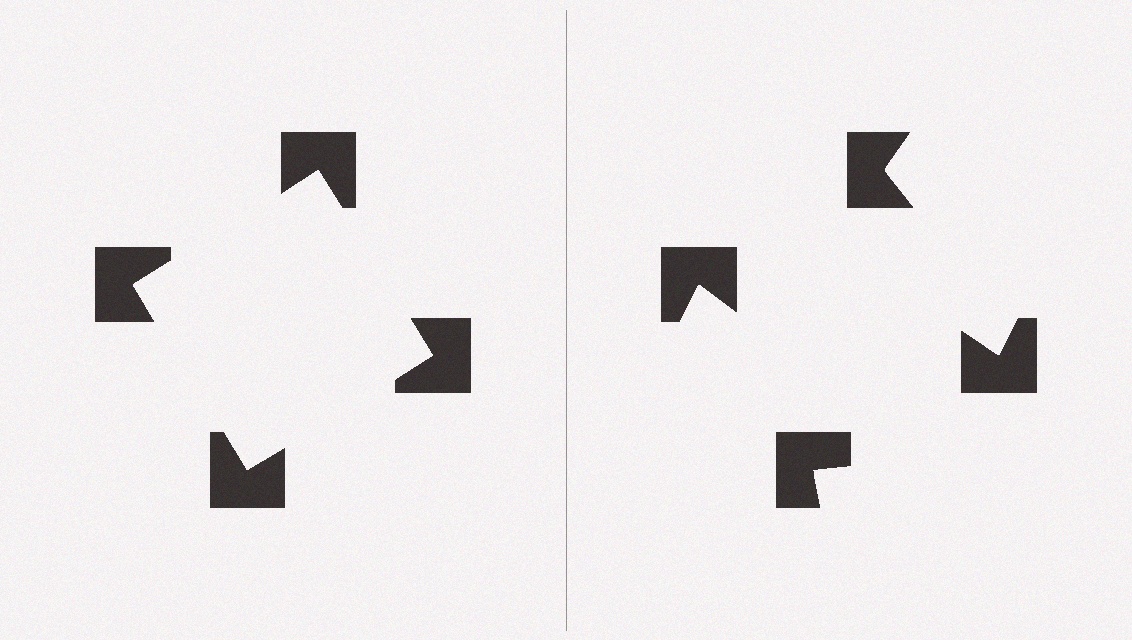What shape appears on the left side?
An illusory square.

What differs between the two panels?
The notched squares are positioned identically on both sides; only the wedge orientations differ. On the left they align to a square; on the right they are misaligned.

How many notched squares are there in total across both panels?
8 — 4 on each side.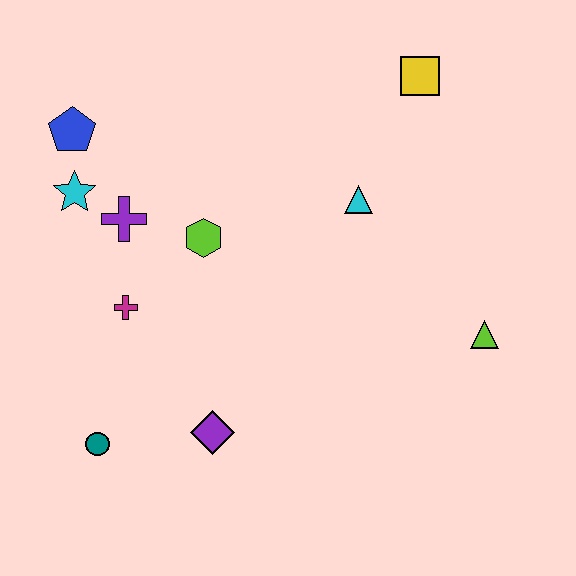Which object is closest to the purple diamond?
The teal circle is closest to the purple diamond.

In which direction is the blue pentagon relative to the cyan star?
The blue pentagon is above the cyan star.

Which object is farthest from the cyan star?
The lime triangle is farthest from the cyan star.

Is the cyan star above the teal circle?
Yes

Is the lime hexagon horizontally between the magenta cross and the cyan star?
No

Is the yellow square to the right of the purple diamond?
Yes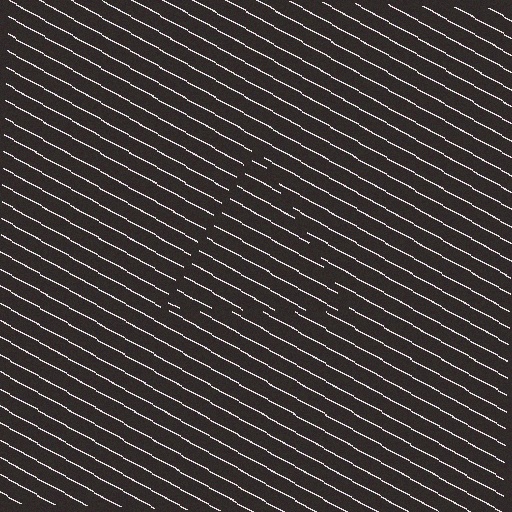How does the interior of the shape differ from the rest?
The interior of the shape contains the same grating, shifted by half a period — the contour is defined by the phase discontinuity where line-ends from the inner and outer gratings abut.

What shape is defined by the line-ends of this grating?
An illusory triangle. The interior of the shape contains the same grating, shifted by half a period — the contour is defined by the phase discontinuity where line-ends from the inner and outer gratings abut.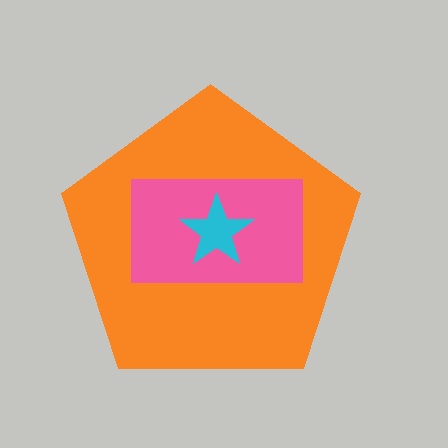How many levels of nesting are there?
3.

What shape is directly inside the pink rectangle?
The cyan star.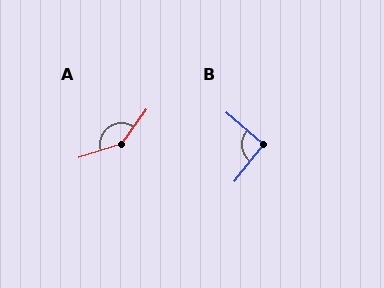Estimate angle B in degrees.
Approximately 92 degrees.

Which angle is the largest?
A, at approximately 144 degrees.